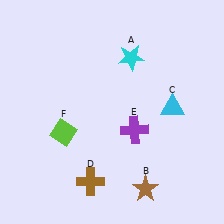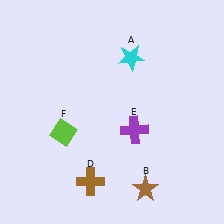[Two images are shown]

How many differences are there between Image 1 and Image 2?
There is 1 difference between the two images.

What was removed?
The cyan triangle (C) was removed in Image 2.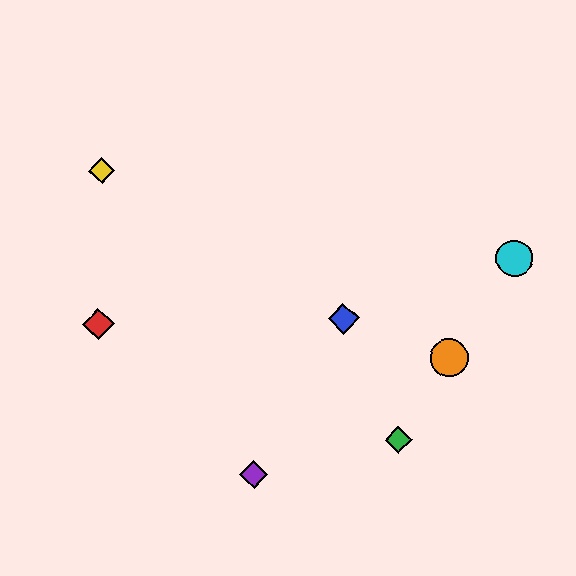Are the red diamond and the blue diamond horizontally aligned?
Yes, both are at y≈324.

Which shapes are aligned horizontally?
The red diamond, the blue diamond are aligned horizontally.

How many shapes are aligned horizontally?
2 shapes (the red diamond, the blue diamond) are aligned horizontally.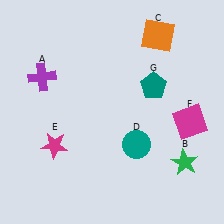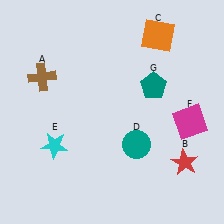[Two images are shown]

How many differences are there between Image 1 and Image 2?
There are 3 differences between the two images.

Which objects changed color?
A changed from purple to brown. B changed from green to red. E changed from magenta to cyan.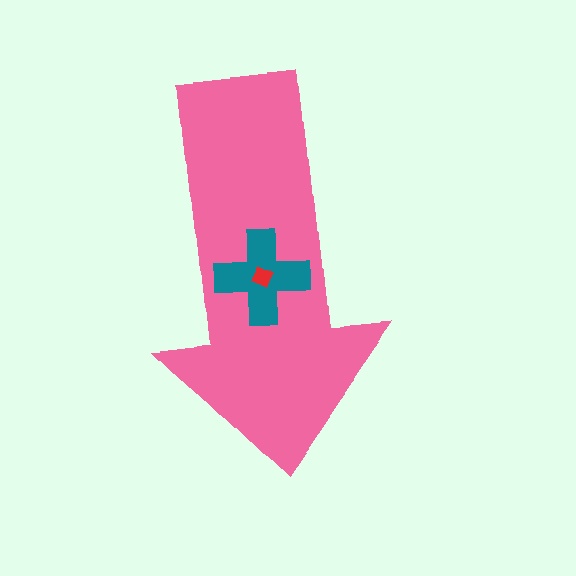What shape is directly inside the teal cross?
The red diamond.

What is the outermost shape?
The pink arrow.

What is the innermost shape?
The red diamond.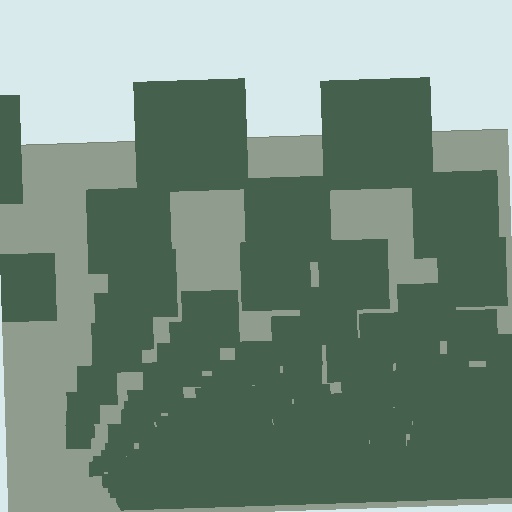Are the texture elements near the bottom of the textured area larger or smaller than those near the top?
Smaller. The gradient is inverted — elements near the bottom are smaller and denser.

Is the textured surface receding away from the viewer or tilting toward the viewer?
The surface appears to tilt toward the viewer. Texture elements get larger and sparser toward the top.